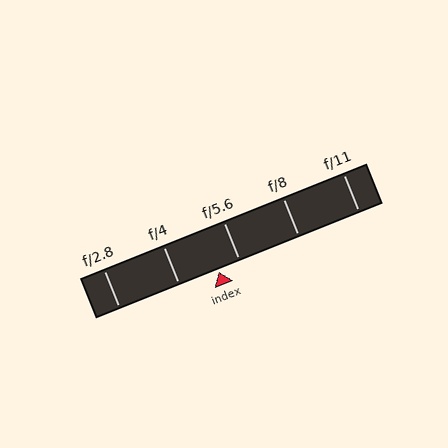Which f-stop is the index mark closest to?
The index mark is closest to f/5.6.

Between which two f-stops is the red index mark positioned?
The index mark is between f/4 and f/5.6.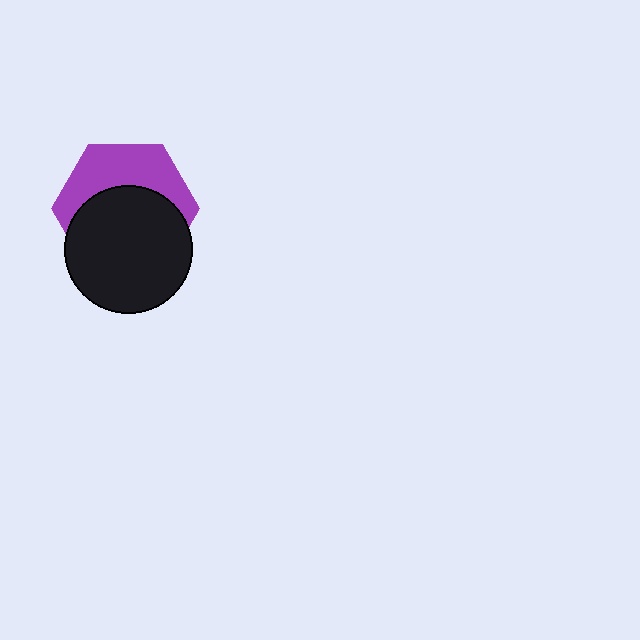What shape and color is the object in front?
The object in front is a black circle.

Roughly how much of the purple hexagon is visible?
A small part of it is visible (roughly 42%).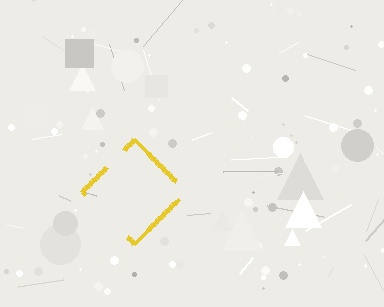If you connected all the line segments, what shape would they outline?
They would outline a diamond.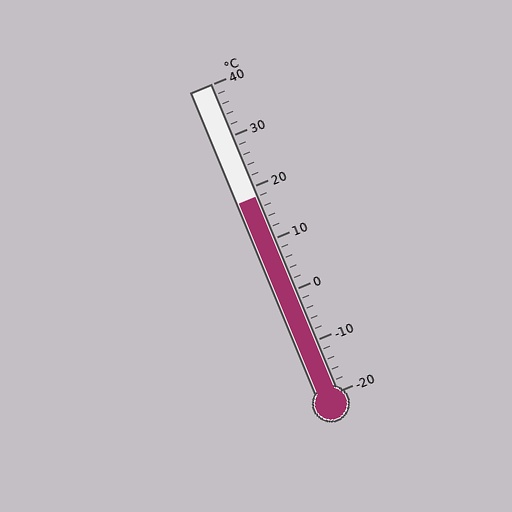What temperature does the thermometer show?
The thermometer shows approximately 18°C.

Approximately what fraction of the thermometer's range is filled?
The thermometer is filled to approximately 65% of its range.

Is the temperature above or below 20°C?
The temperature is below 20°C.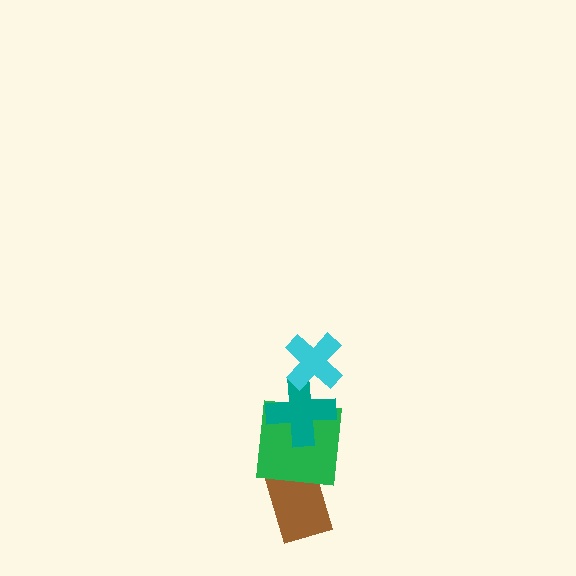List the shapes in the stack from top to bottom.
From top to bottom: the cyan cross, the teal cross, the green square, the brown rectangle.